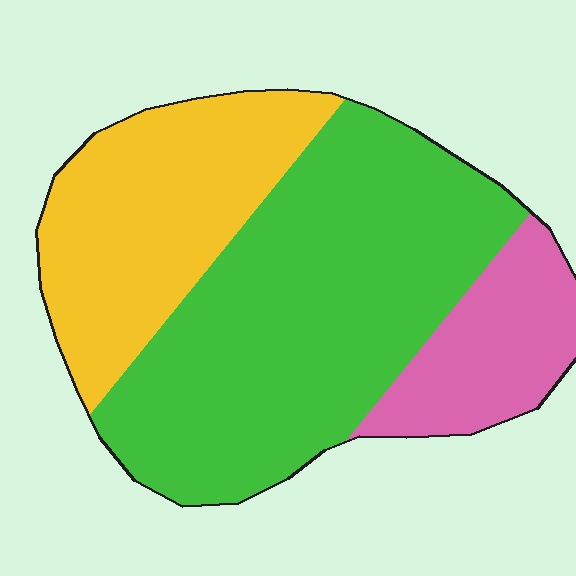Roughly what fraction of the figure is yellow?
Yellow covers roughly 30% of the figure.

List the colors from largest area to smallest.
From largest to smallest: green, yellow, pink.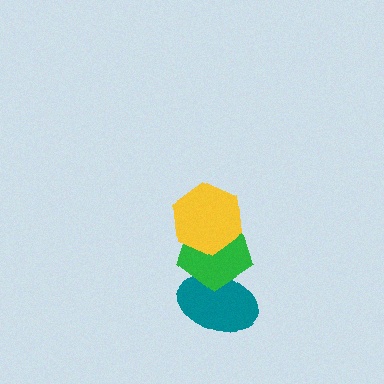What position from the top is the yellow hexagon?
The yellow hexagon is 1st from the top.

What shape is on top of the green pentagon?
The yellow hexagon is on top of the green pentagon.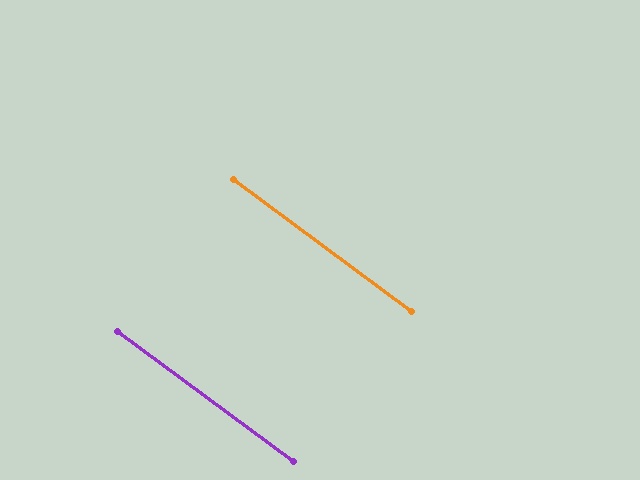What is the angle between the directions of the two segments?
Approximately 0 degrees.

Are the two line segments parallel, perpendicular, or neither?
Parallel — their directions differ by only 0.1°.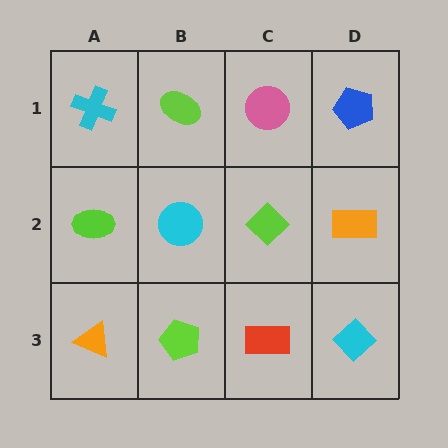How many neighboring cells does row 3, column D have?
2.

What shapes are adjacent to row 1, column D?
An orange rectangle (row 2, column D), a pink circle (row 1, column C).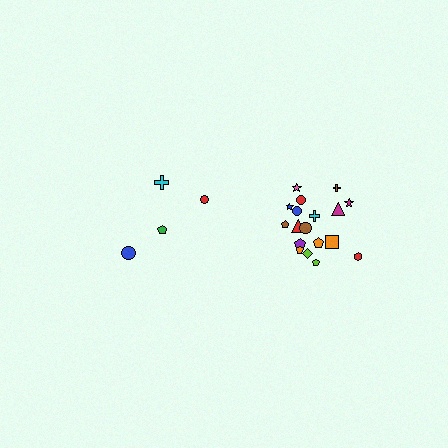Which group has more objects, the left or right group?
The right group.